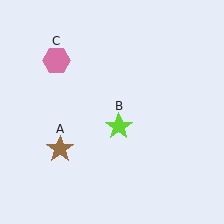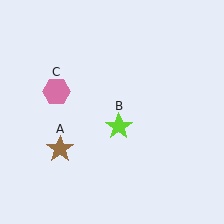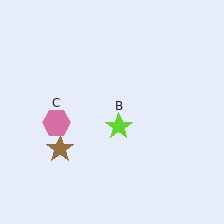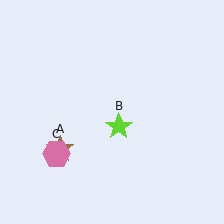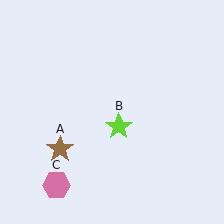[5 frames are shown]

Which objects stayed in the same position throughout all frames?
Brown star (object A) and lime star (object B) remained stationary.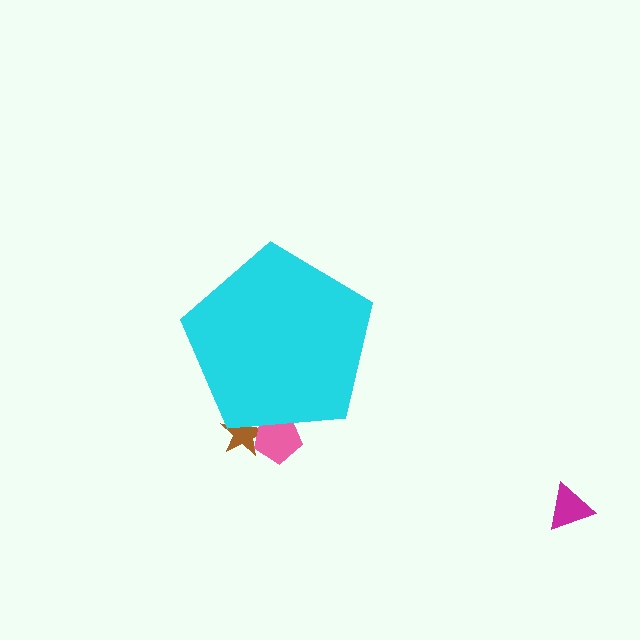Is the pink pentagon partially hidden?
Yes, the pink pentagon is partially hidden behind the cyan pentagon.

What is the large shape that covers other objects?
A cyan pentagon.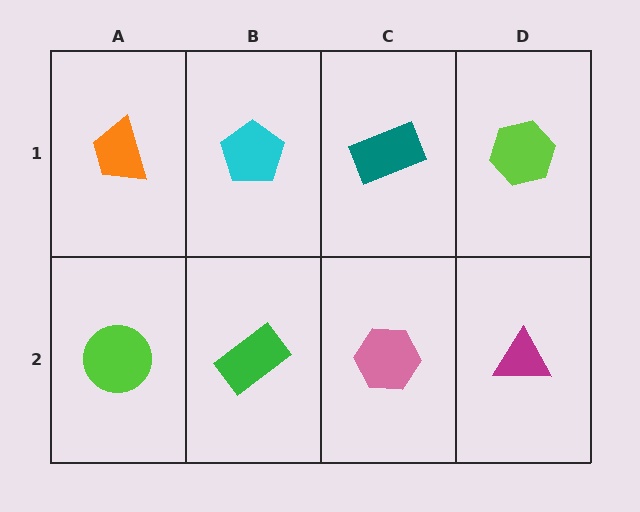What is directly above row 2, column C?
A teal rectangle.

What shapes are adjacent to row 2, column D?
A lime hexagon (row 1, column D), a pink hexagon (row 2, column C).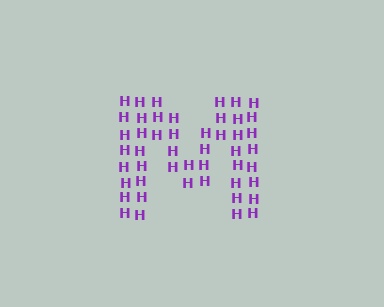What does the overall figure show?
The overall figure shows the letter M.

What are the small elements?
The small elements are letter H's.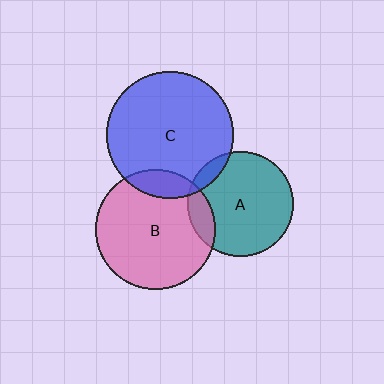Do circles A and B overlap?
Yes.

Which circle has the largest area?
Circle C (blue).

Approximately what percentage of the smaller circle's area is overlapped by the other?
Approximately 15%.